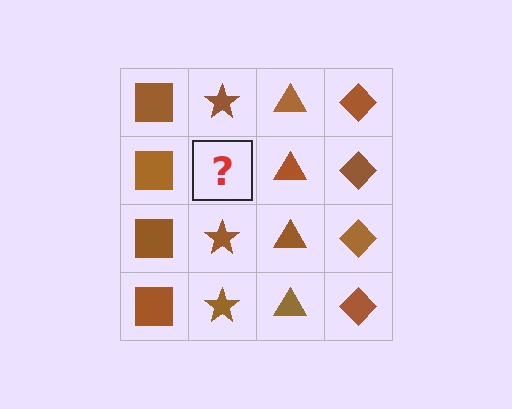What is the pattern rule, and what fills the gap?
The rule is that each column has a consistent shape. The gap should be filled with a brown star.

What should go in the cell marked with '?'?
The missing cell should contain a brown star.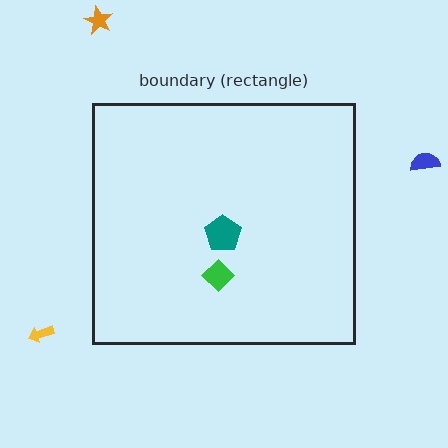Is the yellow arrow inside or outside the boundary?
Outside.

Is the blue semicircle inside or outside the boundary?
Outside.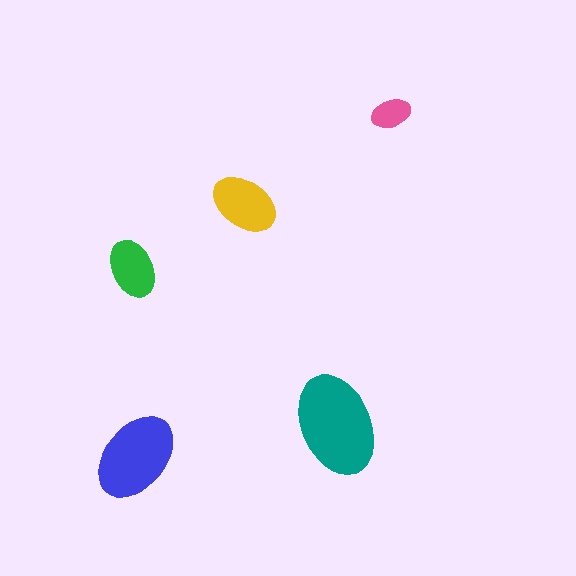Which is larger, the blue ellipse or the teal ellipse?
The teal one.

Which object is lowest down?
The blue ellipse is bottommost.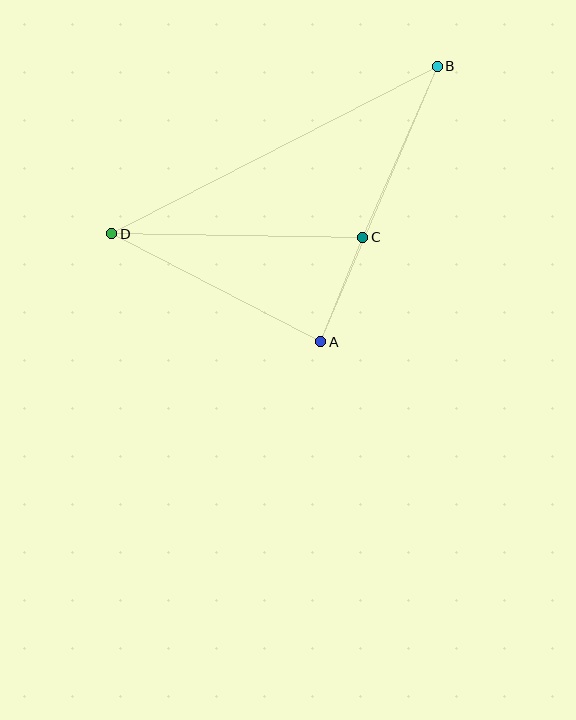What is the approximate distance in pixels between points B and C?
The distance between B and C is approximately 187 pixels.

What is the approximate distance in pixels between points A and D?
The distance between A and D is approximately 235 pixels.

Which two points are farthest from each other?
Points B and D are farthest from each other.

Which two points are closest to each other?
Points A and C are closest to each other.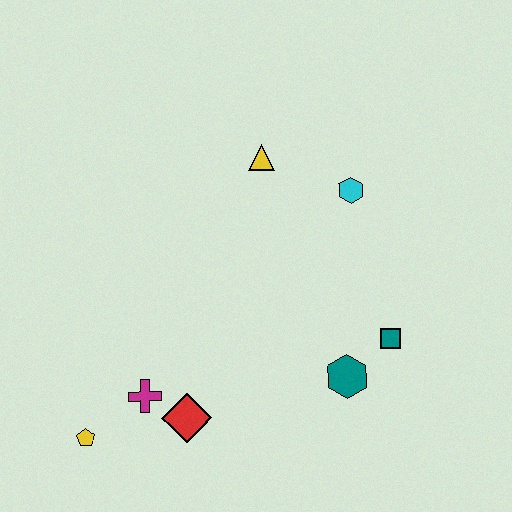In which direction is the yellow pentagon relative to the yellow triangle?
The yellow pentagon is below the yellow triangle.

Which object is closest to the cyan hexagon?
The yellow triangle is closest to the cyan hexagon.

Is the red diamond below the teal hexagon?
Yes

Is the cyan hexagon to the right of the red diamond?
Yes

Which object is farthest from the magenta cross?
The cyan hexagon is farthest from the magenta cross.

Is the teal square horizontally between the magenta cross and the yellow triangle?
No